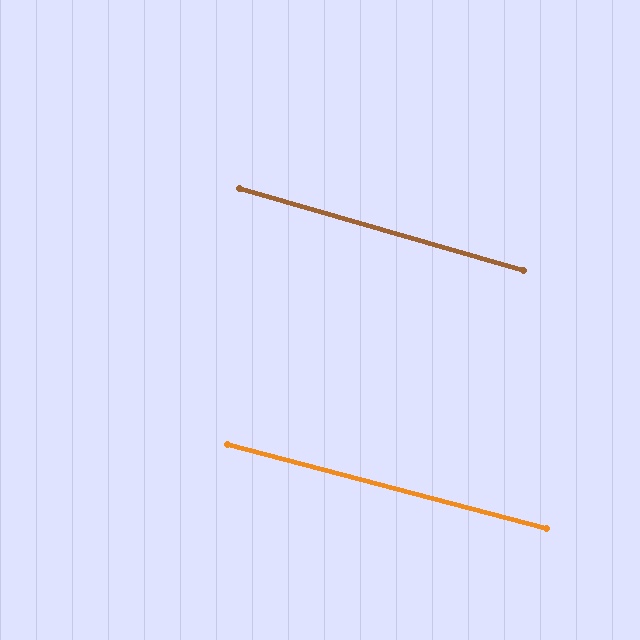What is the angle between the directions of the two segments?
Approximately 1 degree.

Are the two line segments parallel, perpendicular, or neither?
Parallel — their directions differ by only 1.3°.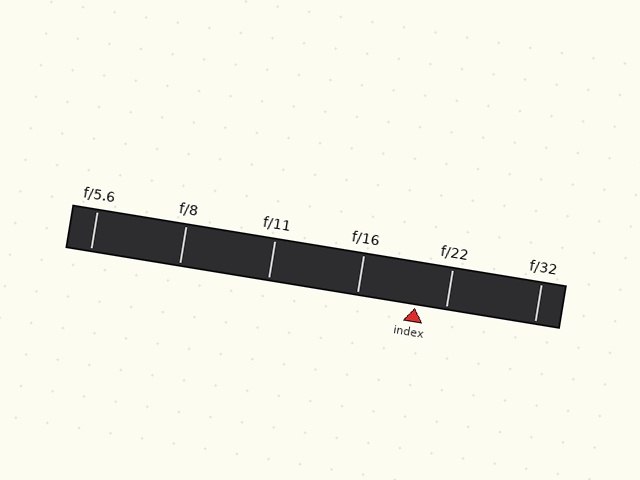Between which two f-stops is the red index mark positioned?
The index mark is between f/16 and f/22.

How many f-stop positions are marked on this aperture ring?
There are 6 f-stop positions marked.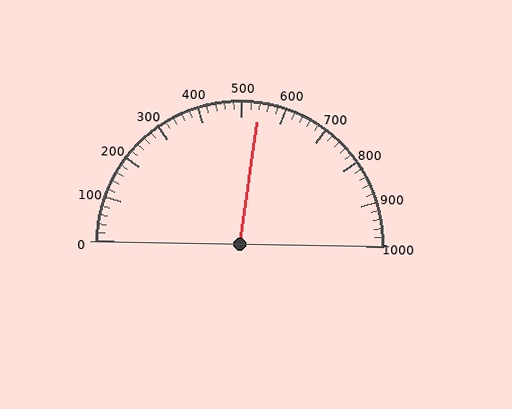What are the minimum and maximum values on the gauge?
The gauge ranges from 0 to 1000.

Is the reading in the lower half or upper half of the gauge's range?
The reading is in the upper half of the range (0 to 1000).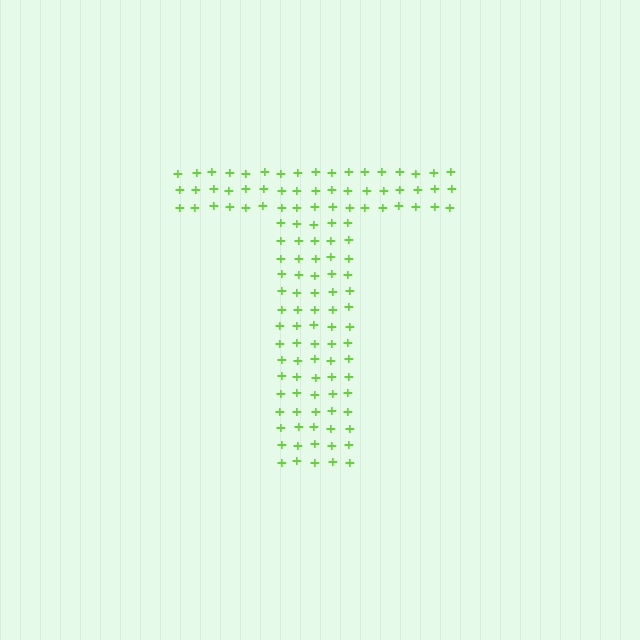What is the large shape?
The large shape is the letter T.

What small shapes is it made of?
It is made of small plus signs.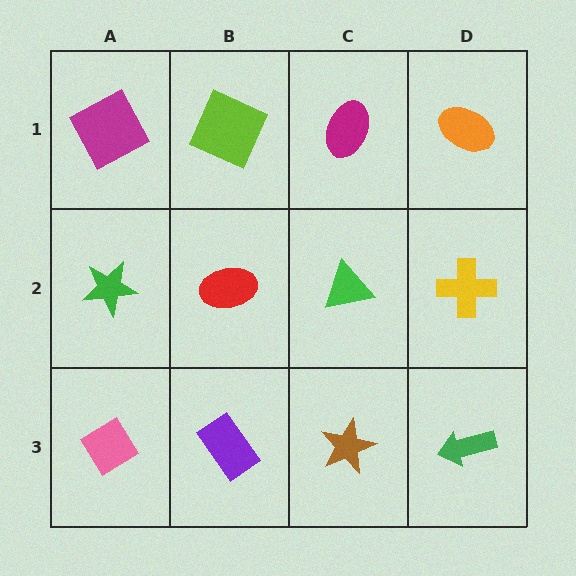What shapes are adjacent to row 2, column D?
An orange ellipse (row 1, column D), a green arrow (row 3, column D), a green triangle (row 2, column C).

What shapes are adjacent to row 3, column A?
A green star (row 2, column A), a purple rectangle (row 3, column B).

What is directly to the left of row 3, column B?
A pink diamond.